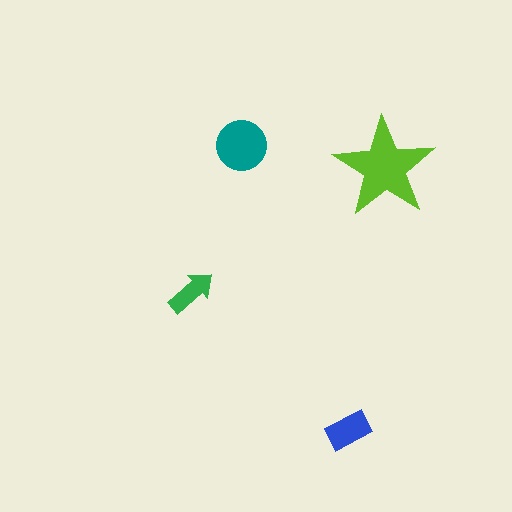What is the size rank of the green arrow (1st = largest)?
4th.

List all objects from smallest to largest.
The green arrow, the blue rectangle, the teal circle, the lime star.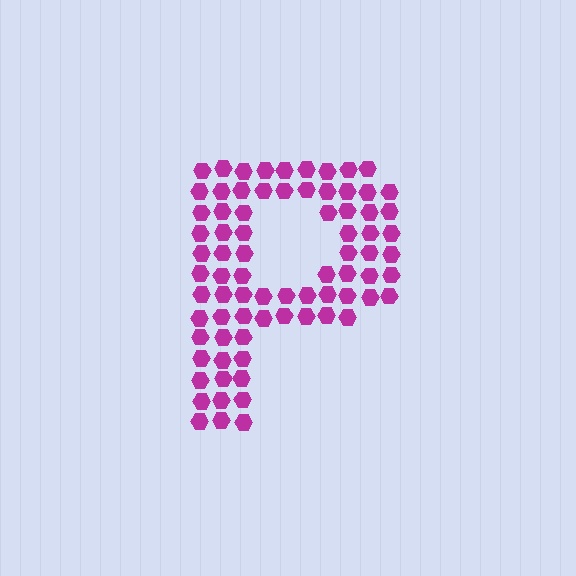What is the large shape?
The large shape is the letter P.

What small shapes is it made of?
It is made of small hexagons.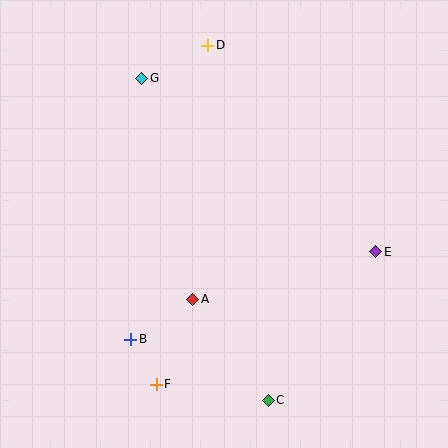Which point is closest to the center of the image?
Point A at (193, 299) is closest to the center.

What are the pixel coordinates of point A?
Point A is at (193, 299).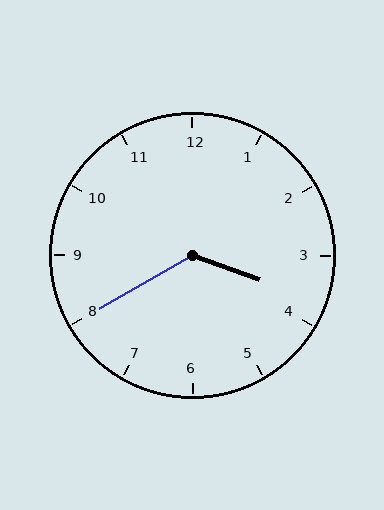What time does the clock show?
3:40.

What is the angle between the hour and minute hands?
Approximately 130 degrees.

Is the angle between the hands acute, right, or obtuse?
It is obtuse.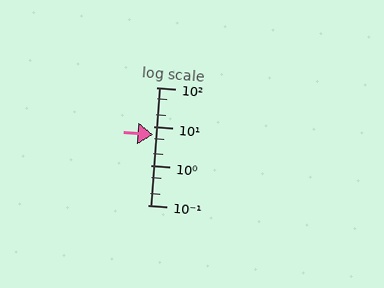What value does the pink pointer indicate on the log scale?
The pointer indicates approximately 6.1.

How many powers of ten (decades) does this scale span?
The scale spans 3 decades, from 0.1 to 100.